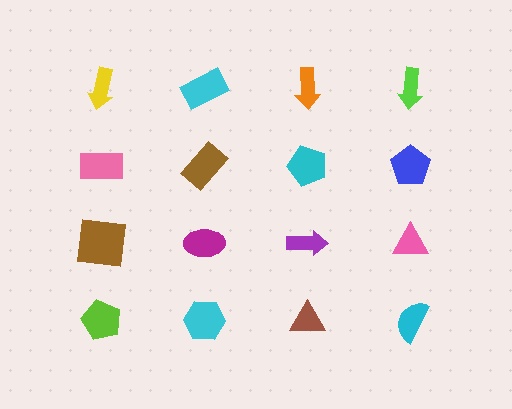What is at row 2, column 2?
A brown rectangle.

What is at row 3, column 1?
A brown square.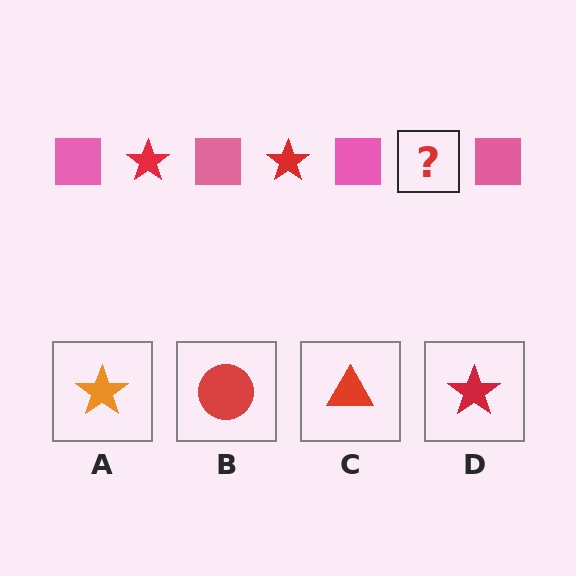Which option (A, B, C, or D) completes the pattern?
D.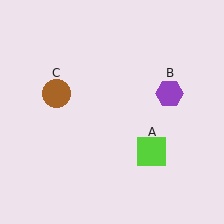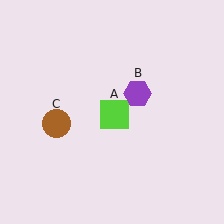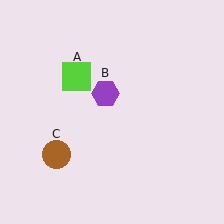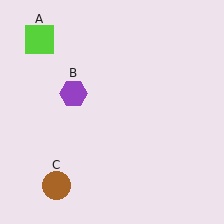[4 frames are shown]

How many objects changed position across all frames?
3 objects changed position: lime square (object A), purple hexagon (object B), brown circle (object C).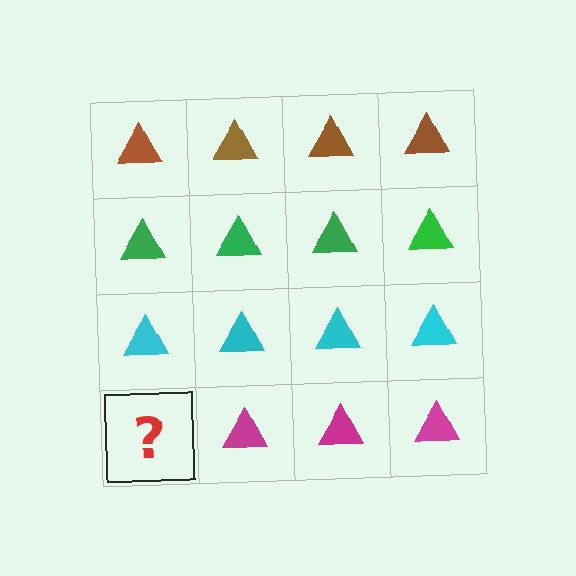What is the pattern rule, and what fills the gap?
The rule is that each row has a consistent color. The gap should be filled with a magenta triangle.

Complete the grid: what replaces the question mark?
The question mark should be replaced with a magenta triangle.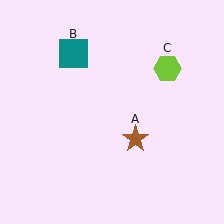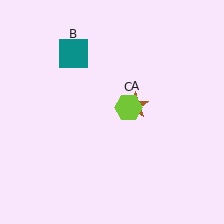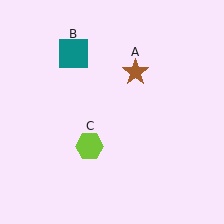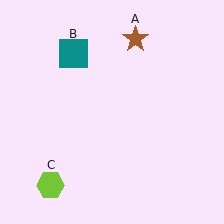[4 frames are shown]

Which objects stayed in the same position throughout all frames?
Teal square (object B) remained stationary.